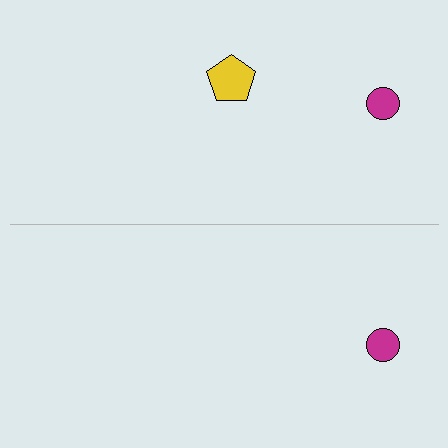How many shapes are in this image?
There are 3 shapes in this image.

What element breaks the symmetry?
A yellow pentagon is missing from the bottom side.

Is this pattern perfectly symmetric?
No, the pattern is not perfectly symmetric. A yellow pentagon is missing from the bottom side.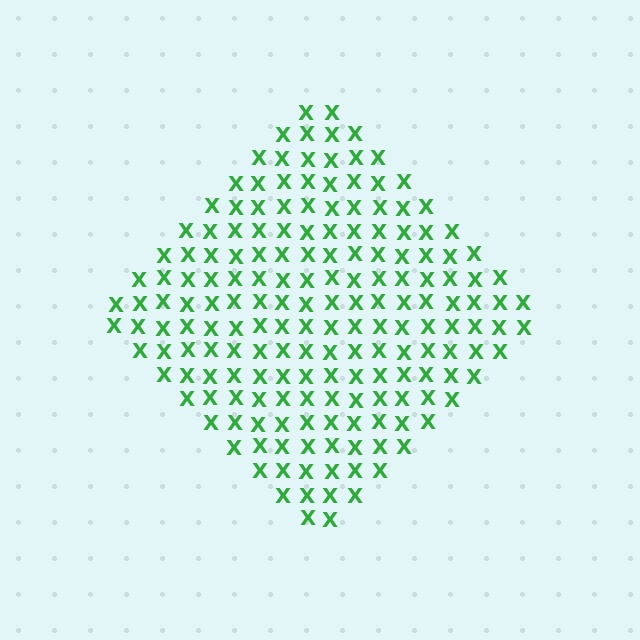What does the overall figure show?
The overall figure shows a diamond.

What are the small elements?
The small elements are letter X's.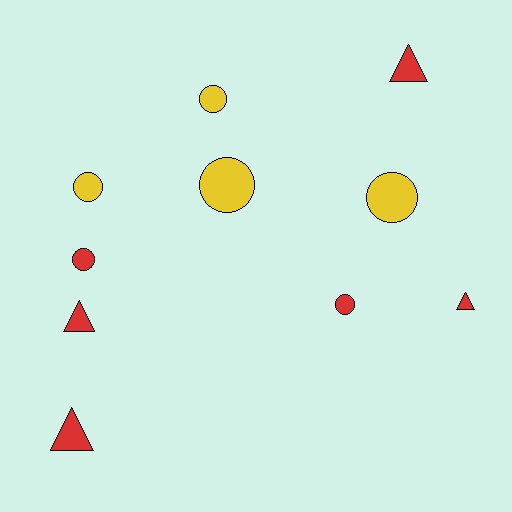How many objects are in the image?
There are 10 objects.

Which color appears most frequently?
Red, with 6 objects.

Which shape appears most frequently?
Circle, with 6 objects.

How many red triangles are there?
There are 4 red triangles.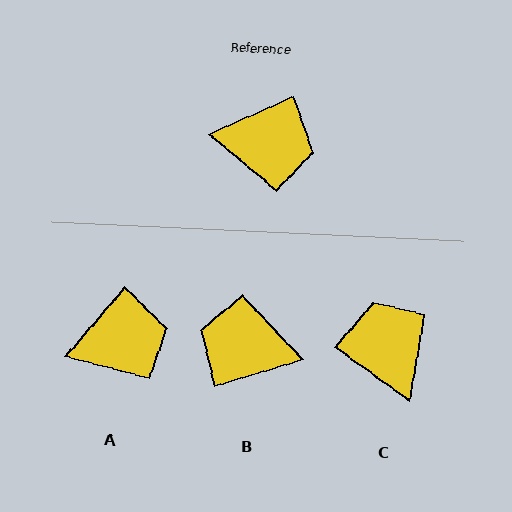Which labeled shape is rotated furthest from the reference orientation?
B, about 173 degrees away.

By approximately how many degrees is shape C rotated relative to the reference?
Approximately 120 degrees counter-clockwise.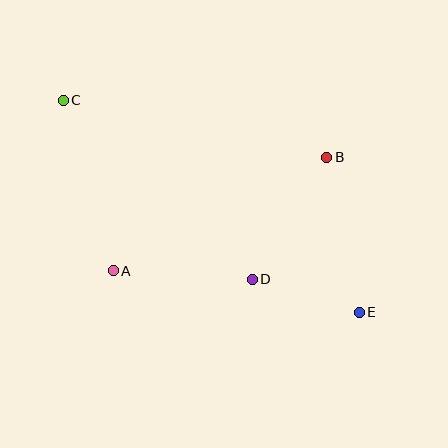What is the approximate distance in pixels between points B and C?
The distance between B and C is approximately 269 pixels.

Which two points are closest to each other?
Points D and E are closest to each other.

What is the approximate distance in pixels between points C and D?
The distance between C and D is approximately 260 pixels.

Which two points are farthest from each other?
Points C and E are farthest from each other.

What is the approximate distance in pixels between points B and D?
The distance between B and D is approximately 143 pixels.